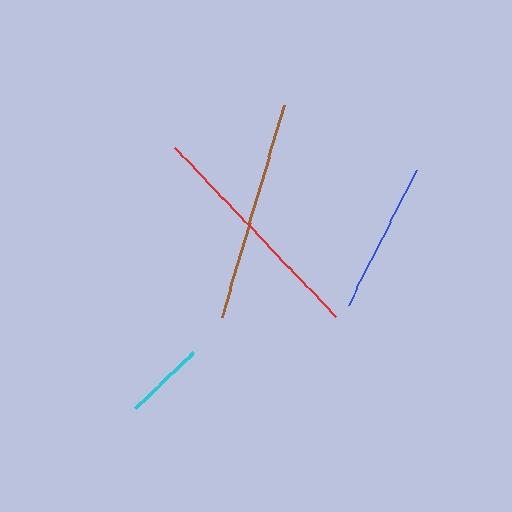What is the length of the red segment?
The red segment is approximately 233 pixels long.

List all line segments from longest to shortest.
From longest to shortest: red, brown, blue, cyan.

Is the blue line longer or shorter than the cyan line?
The blue line is longer than the cyan line.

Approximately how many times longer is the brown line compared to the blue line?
The brown line is approximately 1.5 times the length of the blue line.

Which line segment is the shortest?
The cyan line is the shortest at approximately 80 pixels.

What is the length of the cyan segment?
The cyan segment is approximately 80 pixels long.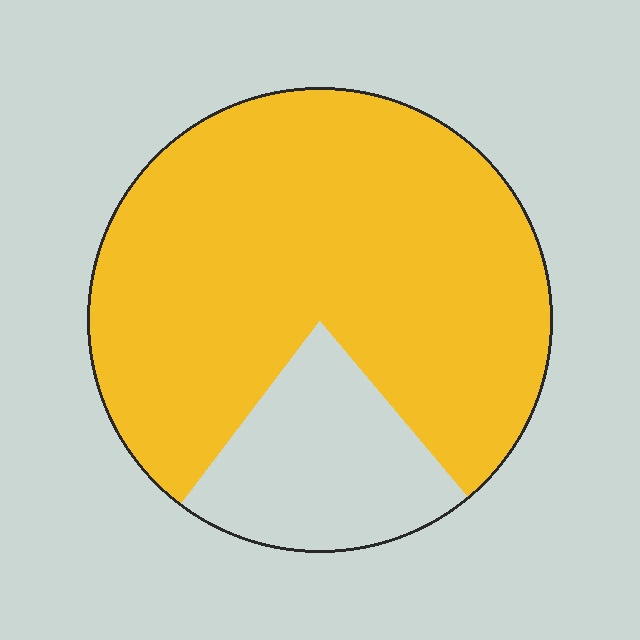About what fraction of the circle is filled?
About four fifths (4/5).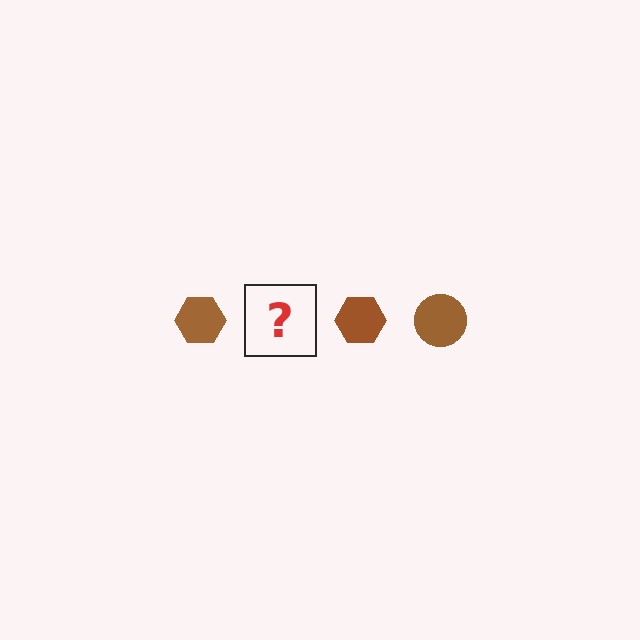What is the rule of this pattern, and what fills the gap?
The rule is that the pattern cycles through hexagon, circle shapes in brown. The gap should be filled with a brown circle.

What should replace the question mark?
The question mark should be replaced with a brown circle.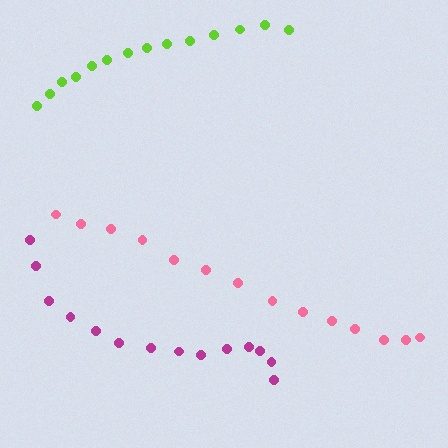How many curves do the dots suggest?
There are 3 distinct paths.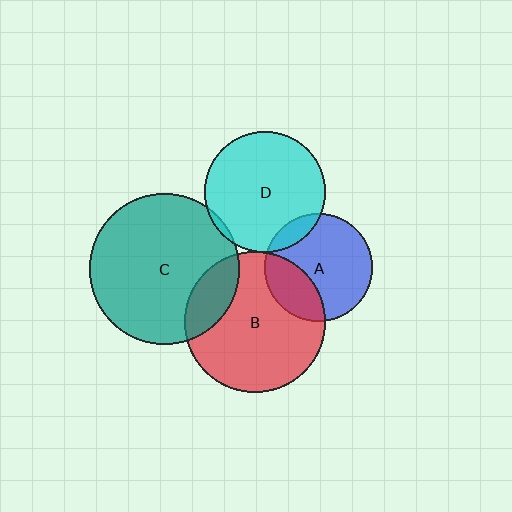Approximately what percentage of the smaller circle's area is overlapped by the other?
Approximately 5%.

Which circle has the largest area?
Circle C (teal).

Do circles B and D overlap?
Yes.